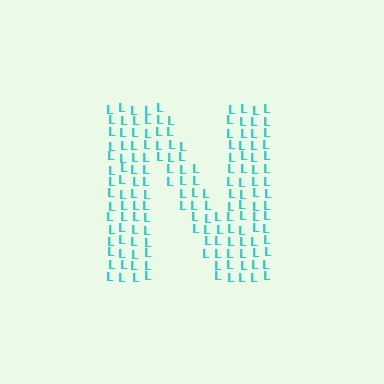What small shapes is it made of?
It is made of small letter L's.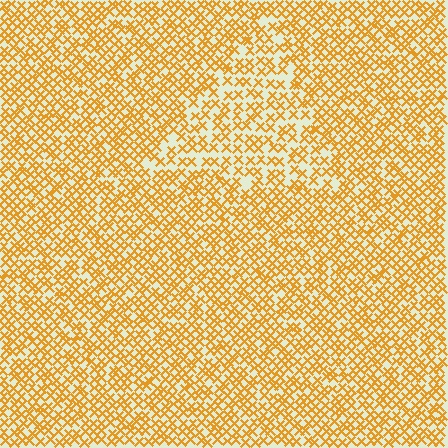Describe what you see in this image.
The image contains small orange elements arranged at two different densities. A triangle-shaped region is visible where the elements are less densely packed than the surrounding area.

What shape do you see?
I see a triangle.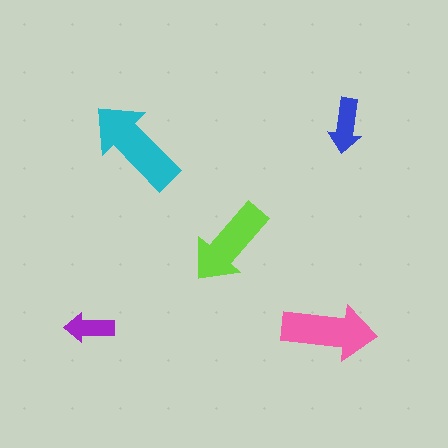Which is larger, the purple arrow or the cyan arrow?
The cyan one.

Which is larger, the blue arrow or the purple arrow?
The blue one.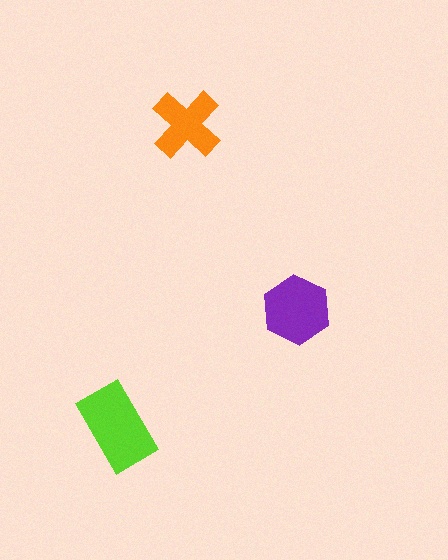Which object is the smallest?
The orange cross.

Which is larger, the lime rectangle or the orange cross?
The lime rectangle.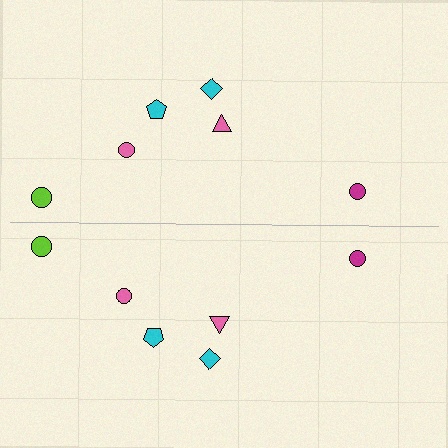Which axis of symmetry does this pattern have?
The pattern has a horizontal axis of symmetry running through the center of the image.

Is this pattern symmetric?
Yes, this pattern has bilateral (reflection) symmetry.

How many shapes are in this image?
There are 12 shapes in this image.